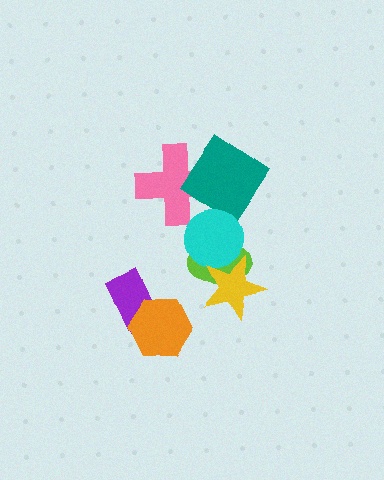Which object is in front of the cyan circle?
The yellow star is in front of the cyan circle.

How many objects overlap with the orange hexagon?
1 object overlaps with the orange hexagon.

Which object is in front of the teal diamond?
The cyan circle is in front of the teal diamond.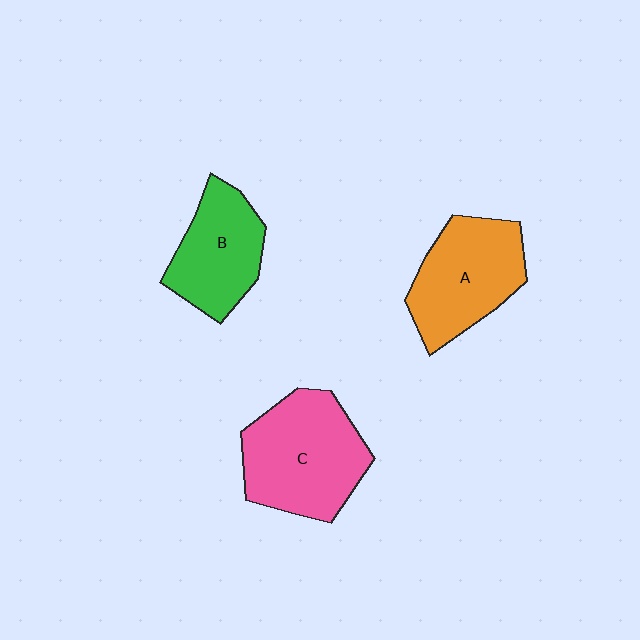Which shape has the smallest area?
Shape B (green).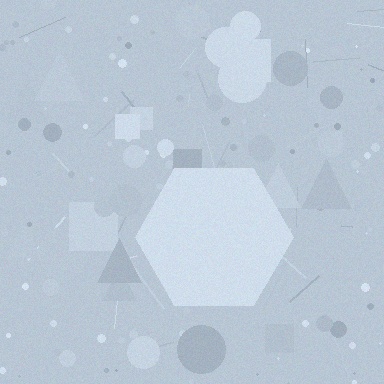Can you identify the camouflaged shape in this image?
The camouflaged shape is a hexagon.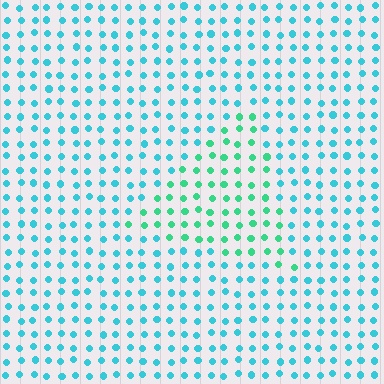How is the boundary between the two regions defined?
The boundary is defined purely by a slight shift in hue (about 35 degrees). Spacing, size, and orientation are identical on both sides.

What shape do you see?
I see a triangle.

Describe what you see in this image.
The image is filled with small cyan elements in a uniform arrangement. A triangle-shaped region is visible where the elements are tinted to a slightly different hue, forming a subtle color boundary.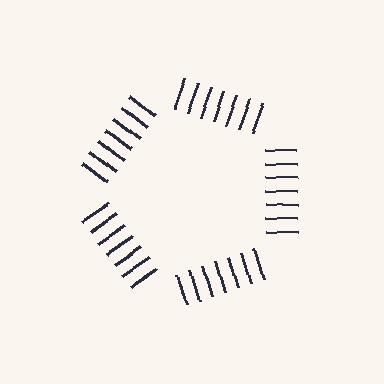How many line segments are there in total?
35 — 7 along each of the 5 edges.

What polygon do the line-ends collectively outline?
An illusory pentagon — the line segments terminate on its edges but no continuous stroke is drawn.